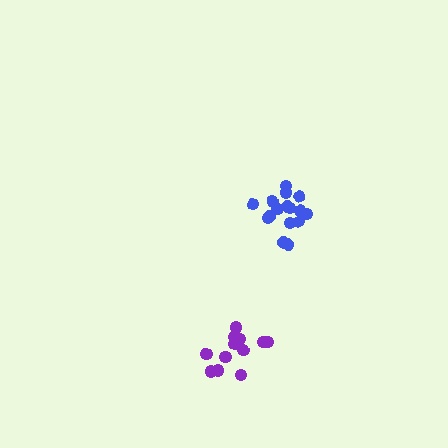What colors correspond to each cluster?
The clusters are colored: purple, blue.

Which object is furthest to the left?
The purple cluster is leftmost.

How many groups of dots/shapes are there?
There are 2 groups.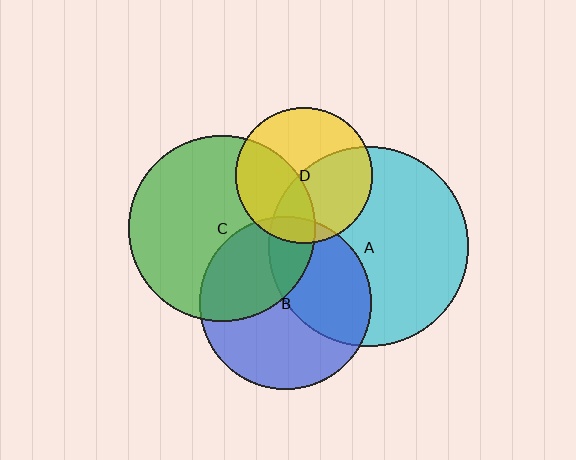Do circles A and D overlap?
Yes.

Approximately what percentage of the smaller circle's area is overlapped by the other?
Approximately 45%.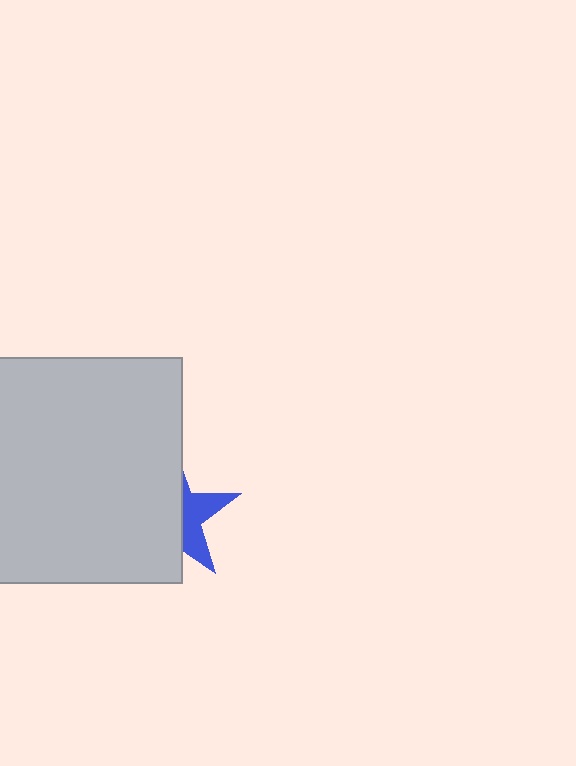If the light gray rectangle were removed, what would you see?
You would see the complete blue star.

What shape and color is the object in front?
The object in front is a light gray rectangle.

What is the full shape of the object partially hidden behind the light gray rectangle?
The partially hidden object is a blue star.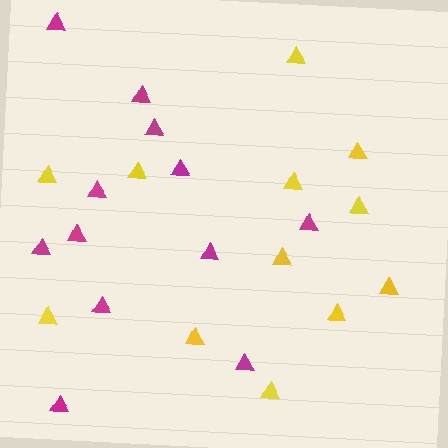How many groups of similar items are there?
There are 2 groups: one group of yellow triangles (12) and one group of magenta triangles (12).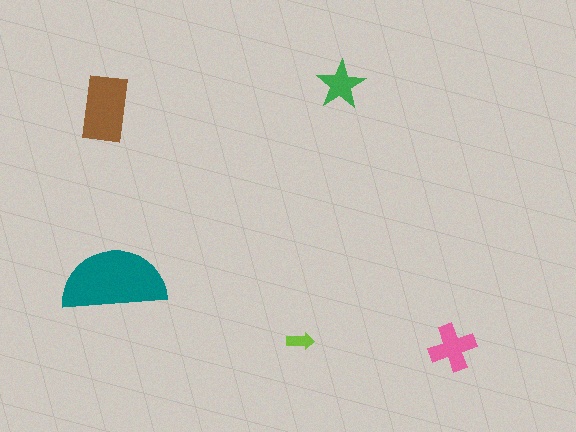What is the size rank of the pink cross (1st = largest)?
3rd.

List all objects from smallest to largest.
The lime arrow, the green star, the pink cross, the brown rectangle, the teal semicircle.